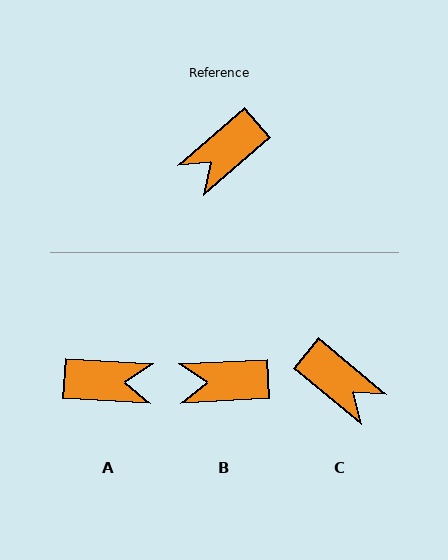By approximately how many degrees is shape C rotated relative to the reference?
Approximately 99 degrees counter-clockwise.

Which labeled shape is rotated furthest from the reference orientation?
A, about 136 degrees away.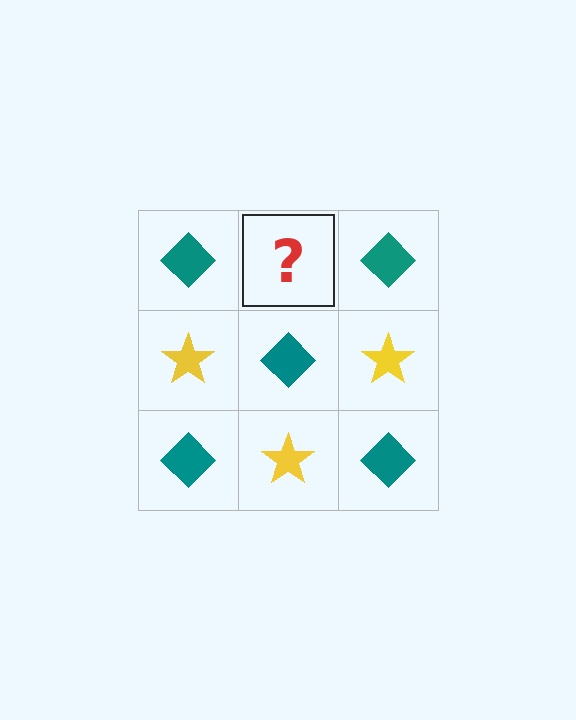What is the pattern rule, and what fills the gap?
The rule is that it alternates teal diamond and yellow star in a checkerboard pattern. The gap should be filled with a yellow star.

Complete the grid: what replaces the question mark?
The question mark should be replaced with a yellow star.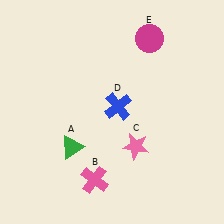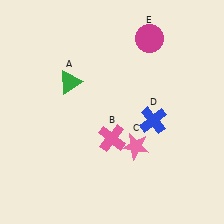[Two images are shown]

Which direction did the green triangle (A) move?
The green triangle (A) moved up.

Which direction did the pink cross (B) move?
The pink cross (B) moved up.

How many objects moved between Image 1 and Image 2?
3 objects moved between the two images.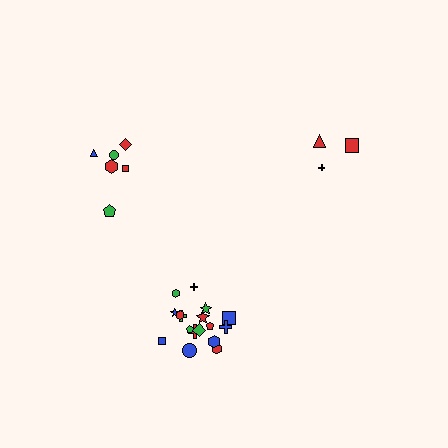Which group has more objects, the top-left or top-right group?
The top-left group.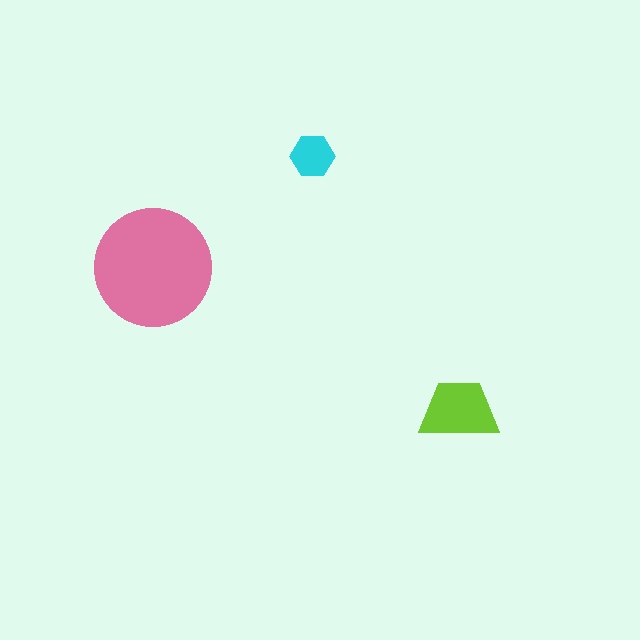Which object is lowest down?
The lime trapezoid is bottommost.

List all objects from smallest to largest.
The cyan hexagon, the lime trapezoid, the pink circle.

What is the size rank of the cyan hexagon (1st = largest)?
3rd.